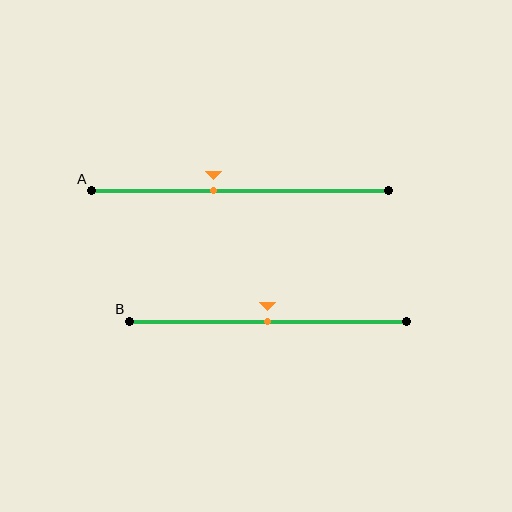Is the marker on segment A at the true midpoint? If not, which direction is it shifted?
No, the marker on segment A is shifted to the left by about 9% of the segment length.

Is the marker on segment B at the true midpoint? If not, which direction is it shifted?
Yes, the marker on segment B is at the true midpoint.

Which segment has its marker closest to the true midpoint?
Segment B has its marker closest to the true midpoint.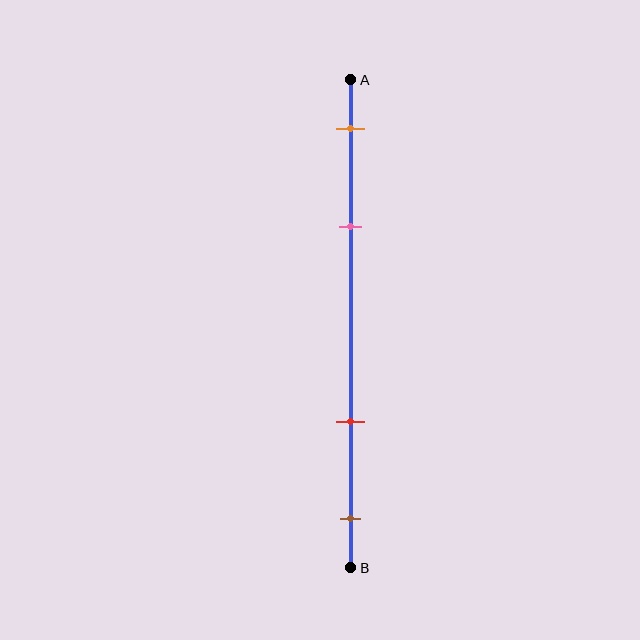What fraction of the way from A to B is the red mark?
The red mark is approximately 70% (0.7) of the way from A to B.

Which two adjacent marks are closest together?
The orange and pink marks are the closest adjacent pair.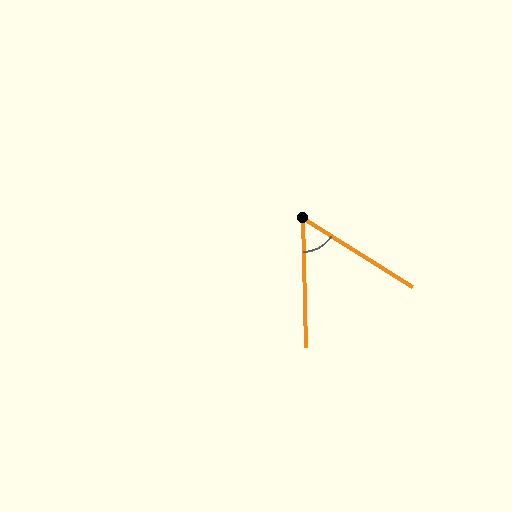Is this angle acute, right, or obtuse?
It is acute.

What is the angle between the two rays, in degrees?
Approximately 57 degrees.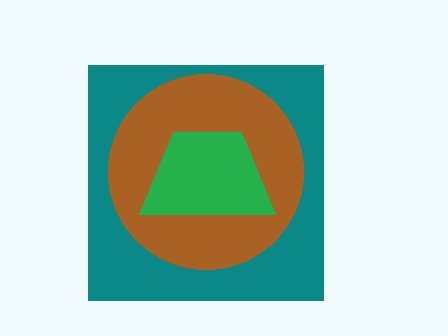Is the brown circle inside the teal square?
Yes.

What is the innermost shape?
The green trapezoid.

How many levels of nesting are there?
3.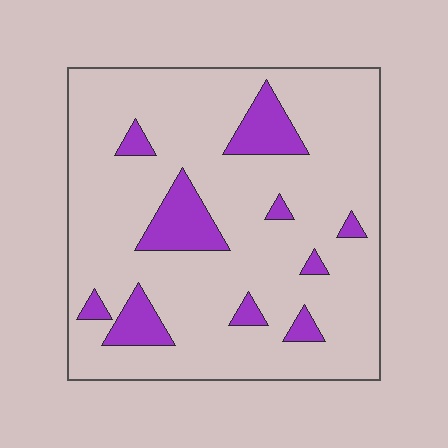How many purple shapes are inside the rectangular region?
10.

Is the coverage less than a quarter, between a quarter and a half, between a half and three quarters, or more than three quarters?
Less than a quarter.